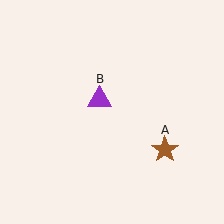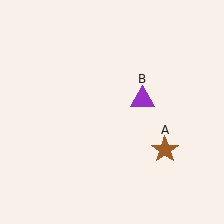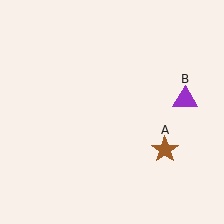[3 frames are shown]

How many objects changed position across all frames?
1 object changed position: purple triangle (object B).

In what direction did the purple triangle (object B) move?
The purple triangle (object B) moved right.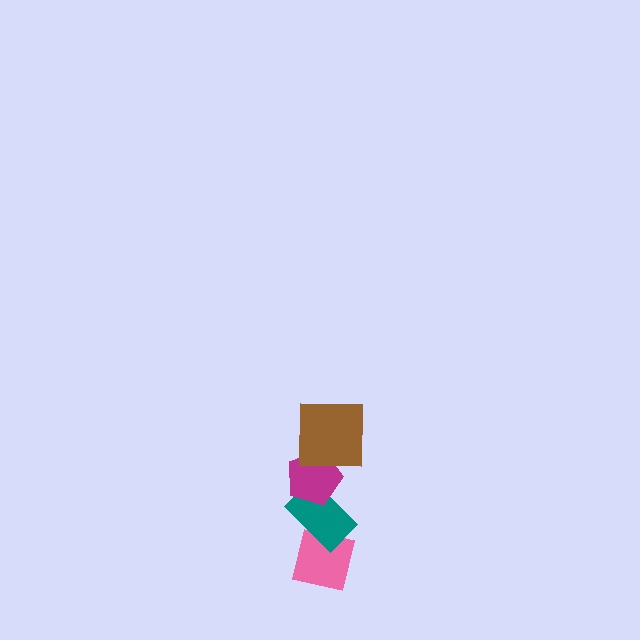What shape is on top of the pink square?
The teal rectangle is on top of the pink square.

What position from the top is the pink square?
The pink square is 4th from the top.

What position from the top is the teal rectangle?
The teal rectangle is 3rd from the top.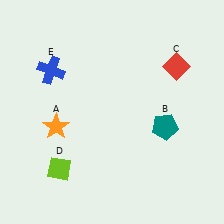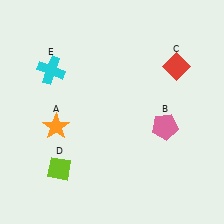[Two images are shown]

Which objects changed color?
B changed from teal to pink. E changed from blue to cyan.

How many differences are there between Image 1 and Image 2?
There are 2 differences between the two images.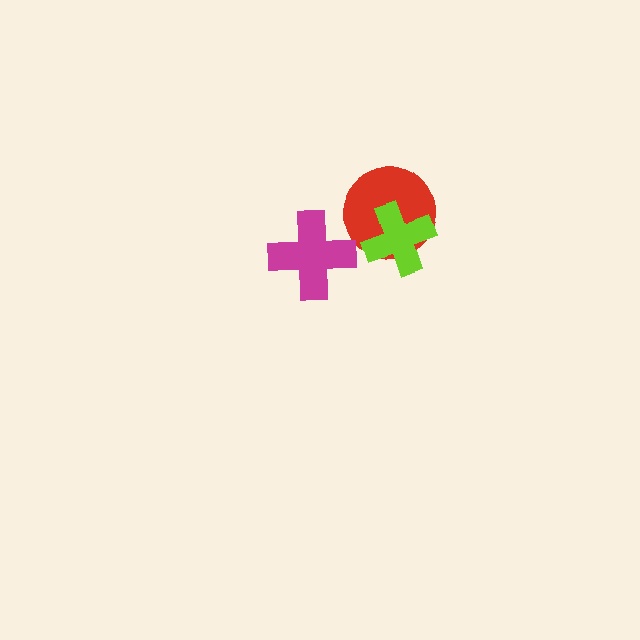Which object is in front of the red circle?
The lime cross is in front of the red circle.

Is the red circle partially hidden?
Yes, it is partially covered by another shape.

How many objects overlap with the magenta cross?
0 objects overlap with the magenta cross.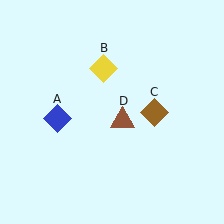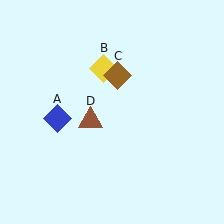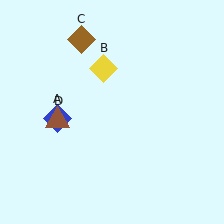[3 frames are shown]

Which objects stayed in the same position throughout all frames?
Blue diamond (object A) and yellow diamond (object B) remained stationary.